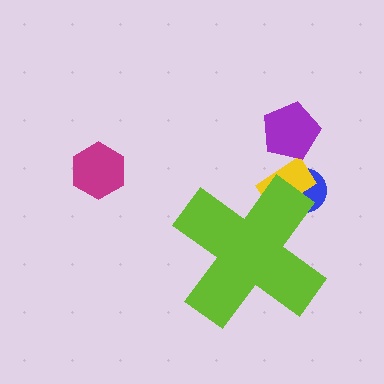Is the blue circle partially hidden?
Yes, the blue circle is partially hidden behind the lime cross.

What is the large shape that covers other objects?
A lime cross.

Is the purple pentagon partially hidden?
No, the purple pentagon is fully visible.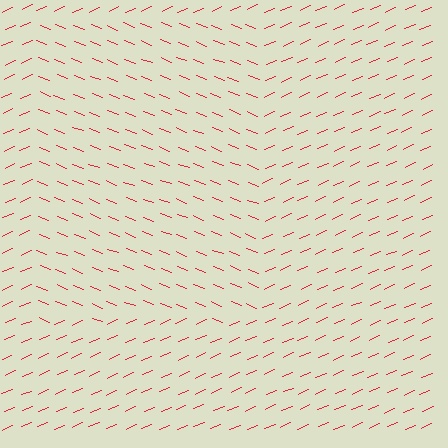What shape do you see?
I see a rectangle.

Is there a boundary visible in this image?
Yes, there is a texture boundary formed by a change in line orientation.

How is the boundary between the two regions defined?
The boundary is defined purely by a change in line orientation (approximately 45 degrees difference). All lines are the same color and thickness.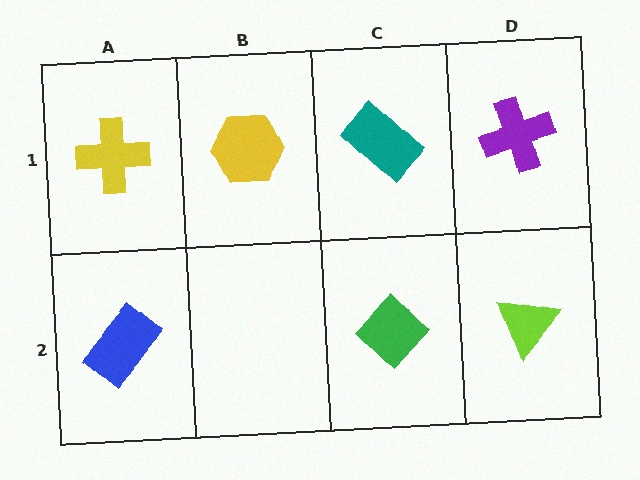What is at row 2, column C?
A green diamond.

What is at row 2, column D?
A lime triangle.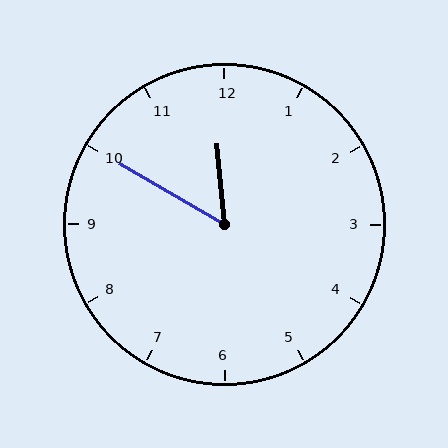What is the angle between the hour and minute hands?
Approximately 55 degrees.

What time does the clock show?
11:50.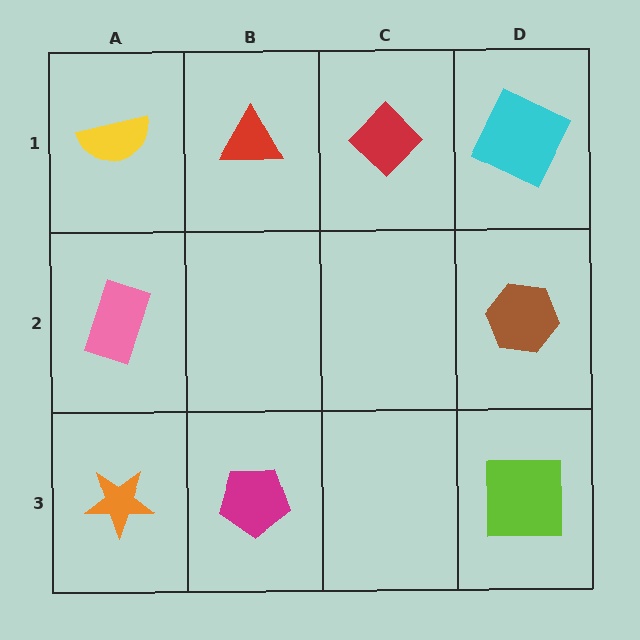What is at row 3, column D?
A lime square.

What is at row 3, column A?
An orange star.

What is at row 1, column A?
A yellow semicircle.